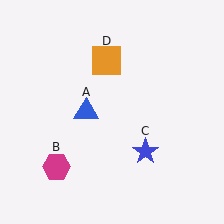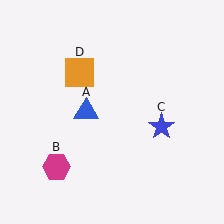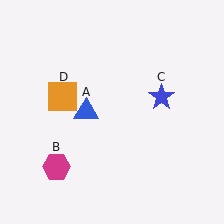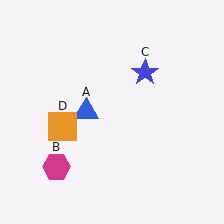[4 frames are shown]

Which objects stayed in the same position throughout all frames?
Blue triangle (object A) and magenta hexagon (object B) remained stationary.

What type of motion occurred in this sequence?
The blue star (object C), orange square (object D) rotated counterclockwise around the center of the scene.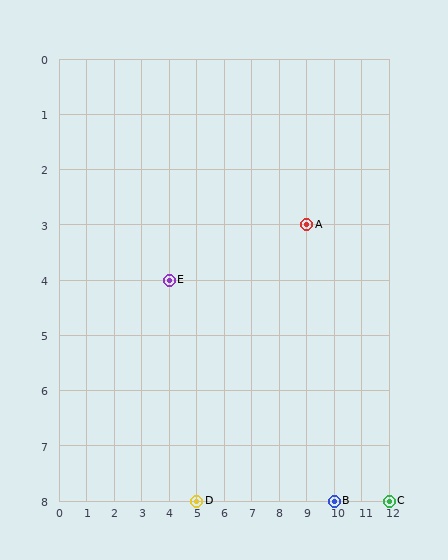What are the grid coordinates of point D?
Point D is at grid coordinates (5, 8).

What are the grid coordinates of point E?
Point E is at grid coordinates (4, 4).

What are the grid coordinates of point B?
Point B is at grid coordinates (10, 8).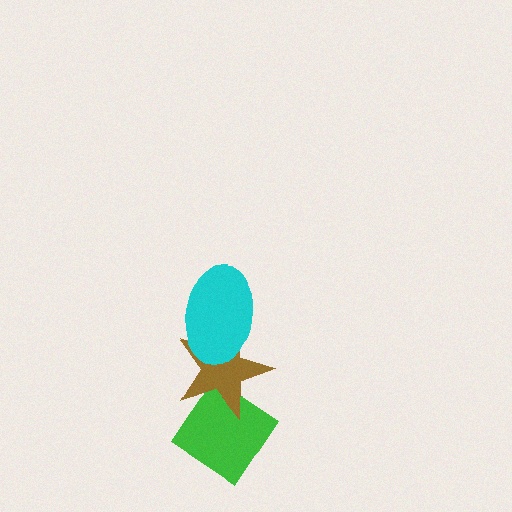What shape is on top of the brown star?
The cyan ellipse is on top of the brown star.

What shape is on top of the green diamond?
The brown star is on top of the green diamond.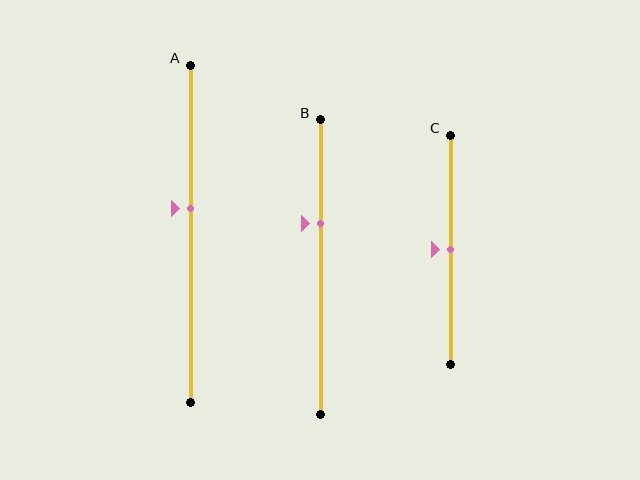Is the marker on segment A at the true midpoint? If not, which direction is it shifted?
No, the marker on segment A is shifted upward by about 8% of the segment length.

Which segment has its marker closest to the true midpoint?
Segment C has its marker closest to the true midpoint.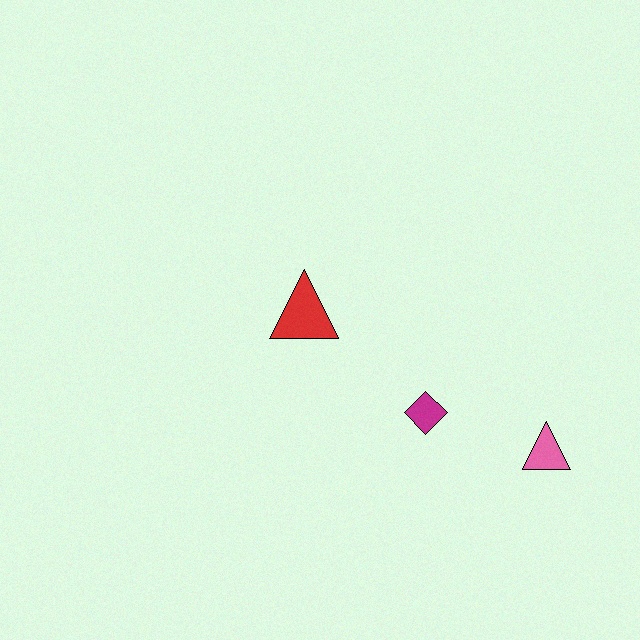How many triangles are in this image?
There are 2 triangles.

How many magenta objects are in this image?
There is 1 magenta object.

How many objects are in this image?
There are 3 objects.